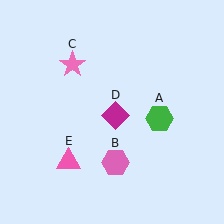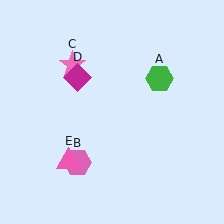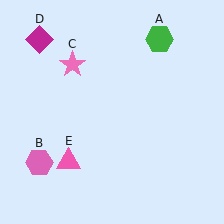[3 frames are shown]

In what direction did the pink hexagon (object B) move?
The pink hexagon (object B) moved left.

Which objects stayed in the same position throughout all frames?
Pink star (object C) and pink triangle (object E) remained stationary.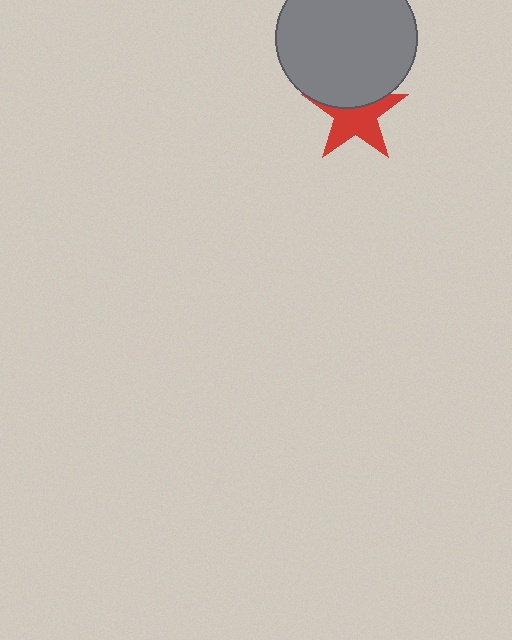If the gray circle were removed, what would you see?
You would see the complete red star.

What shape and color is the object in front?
The object in front is a gray circle.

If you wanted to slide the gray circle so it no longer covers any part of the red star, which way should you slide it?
Slide it up — that is the most direct way to separate the two shapes.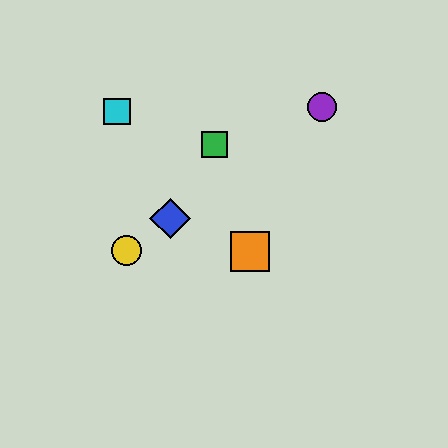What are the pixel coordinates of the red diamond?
The red diamond is at (319, 109).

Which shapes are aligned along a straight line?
The red diamond, the blue diamond, the yellow circle, the purple circle are aligned along a straight line.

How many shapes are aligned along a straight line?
4 shapes (the red diamond, the blue diamond, the yellow circle, the purple circle) are aligned along a straight line.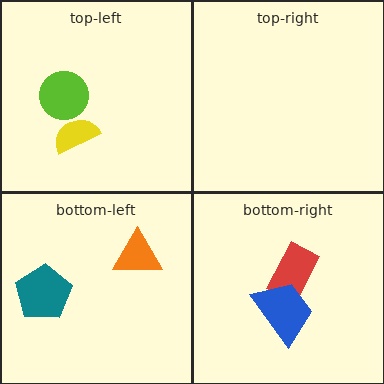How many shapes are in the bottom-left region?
2.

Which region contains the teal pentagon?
The bottom-left region.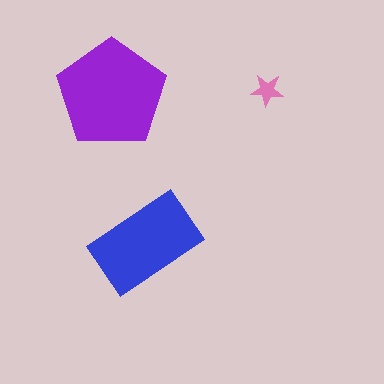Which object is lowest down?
The blue rectangle is bottommost.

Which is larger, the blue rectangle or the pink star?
The blue rectangle.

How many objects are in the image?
There are 3 objects in the image.